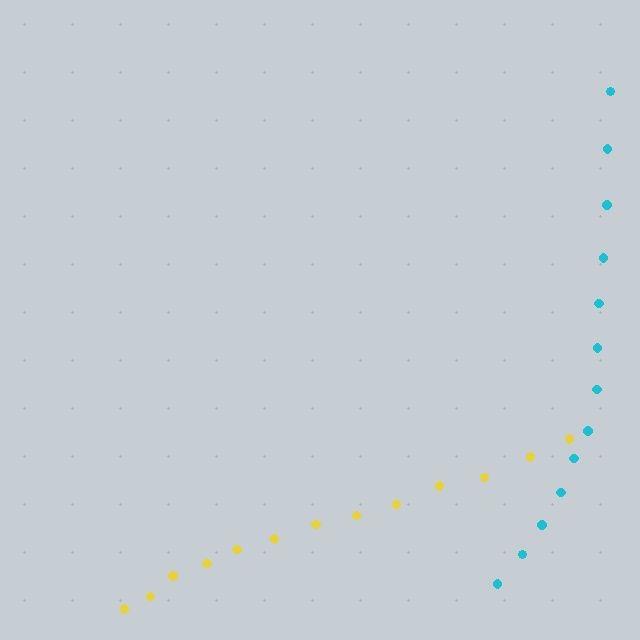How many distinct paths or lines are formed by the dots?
There are 2 distinct paths.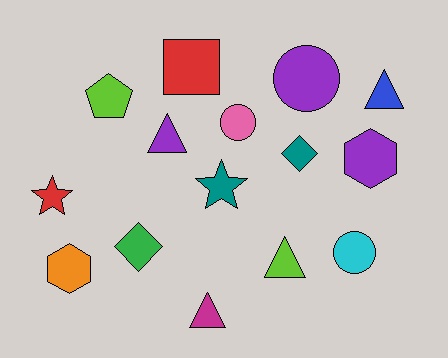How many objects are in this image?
There are 15 objects.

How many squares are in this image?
There is 1 square.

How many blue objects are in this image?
There is 1 blue object.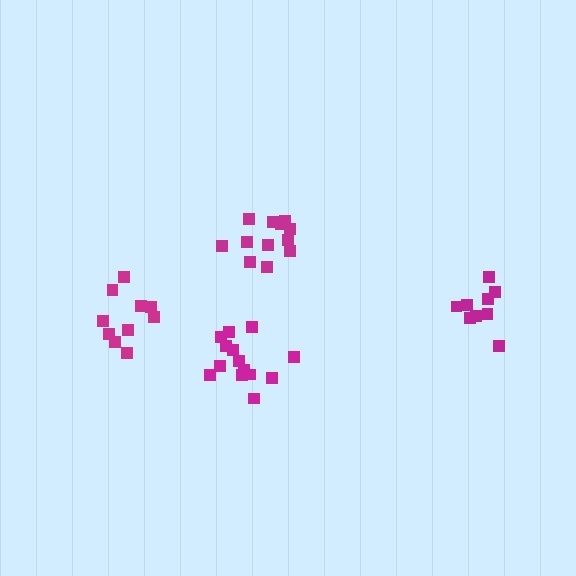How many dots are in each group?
Group 1: 10 dots, Group 2: 12 dots, Group 3: 9 dots, Group 4: 14 dots (45 total).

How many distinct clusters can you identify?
There are 4 distinct clusters.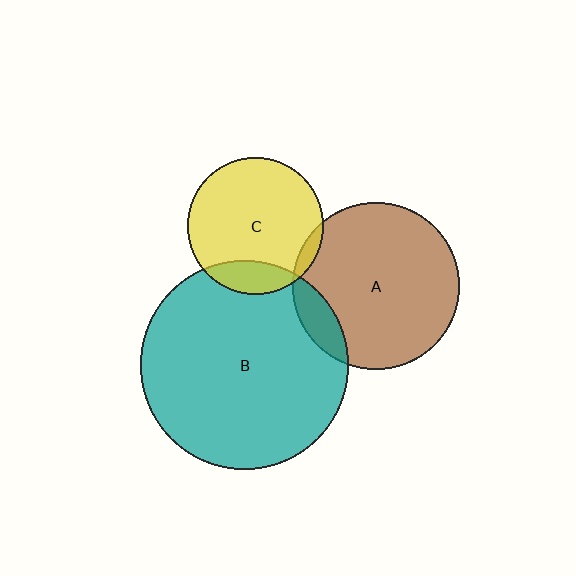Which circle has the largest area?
Circle B (teal).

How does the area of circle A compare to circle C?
Approximately 1.5 times.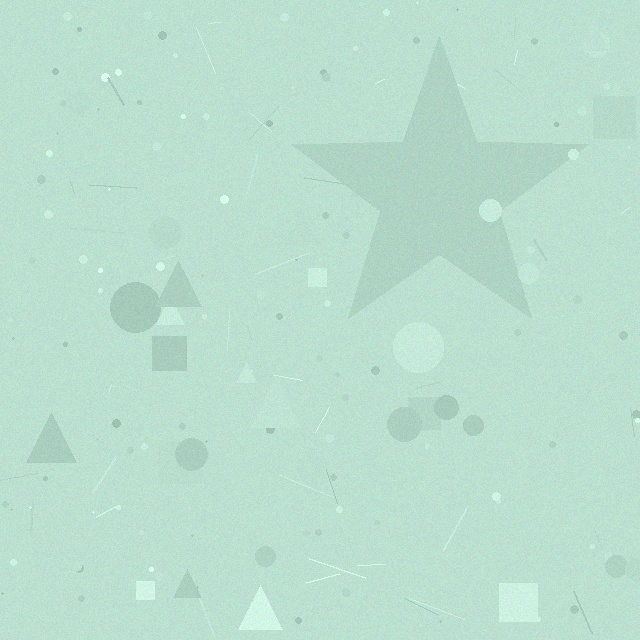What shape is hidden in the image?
A star is hidden in the image.